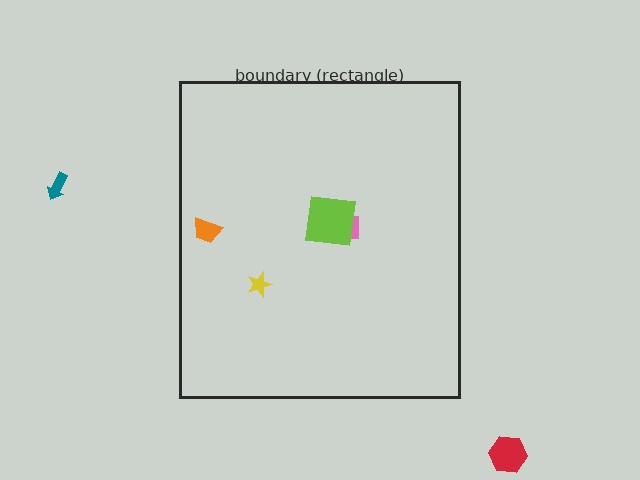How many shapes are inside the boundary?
4 inside, 2 outside.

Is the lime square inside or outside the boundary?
Inside.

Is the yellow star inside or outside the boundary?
Inside.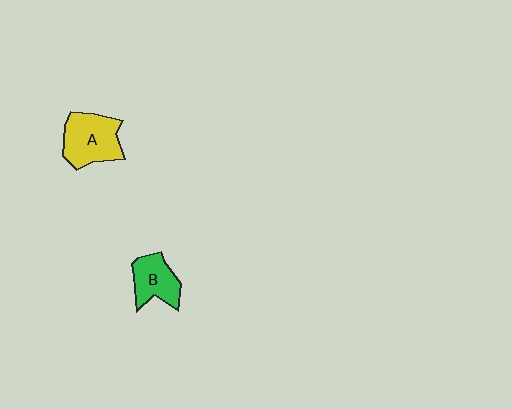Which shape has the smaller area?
Shape B (green).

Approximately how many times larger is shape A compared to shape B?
Approximately 1.3 times.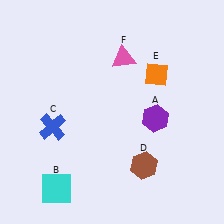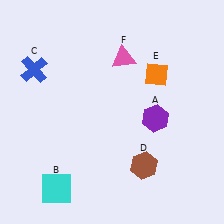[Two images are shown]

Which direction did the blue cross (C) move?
The blue cross (C) moved up.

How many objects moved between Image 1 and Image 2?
1 object moved between the two images.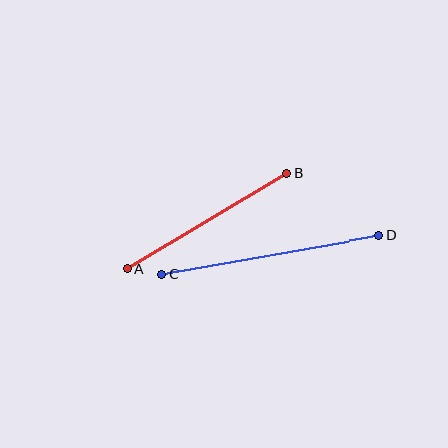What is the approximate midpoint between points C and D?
The midpoint is at approximately (271, 255) pixels.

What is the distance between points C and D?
The distance is approximately 220 pixels.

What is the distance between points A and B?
The distance is approximately 186 pixels.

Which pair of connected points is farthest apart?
Points C and D are farthest apart.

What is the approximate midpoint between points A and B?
The midpoint is at approximately (207, 221) pixels.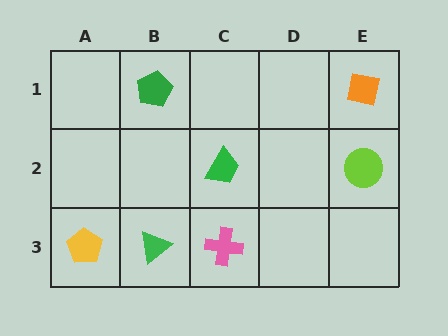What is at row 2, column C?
A green trapezoid.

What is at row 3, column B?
A green triangle.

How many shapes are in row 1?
2 shapes.